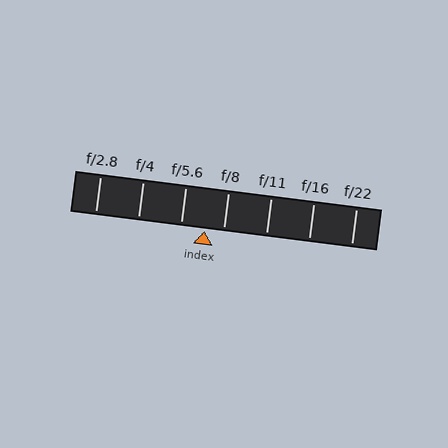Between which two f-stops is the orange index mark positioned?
The index mark is between f/5.6 and f/8.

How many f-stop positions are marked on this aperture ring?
There are 7 f-stop positions marked.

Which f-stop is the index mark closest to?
The index mark is closest to f/8.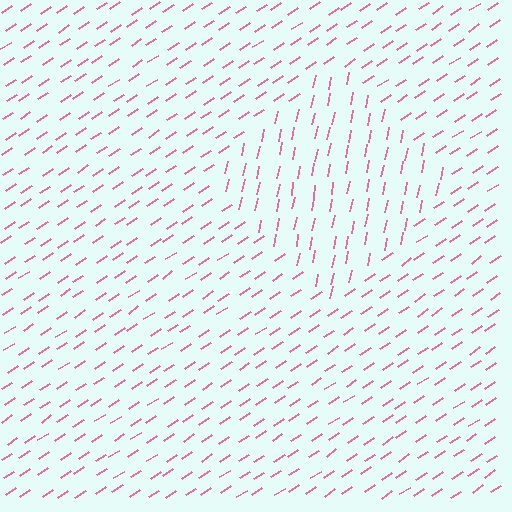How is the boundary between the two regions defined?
The boundary is defined purely by a change in line orientation (approximately 45 degrees difference). All lines are the same color and thickness.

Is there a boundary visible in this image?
Yes, there is a texture boundary formed by a change in line orientation.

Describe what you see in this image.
The image is filled with small pink line segments. A diamond region in the image has lines oriented differently from the surrounding lines, creating a visible texture boundary.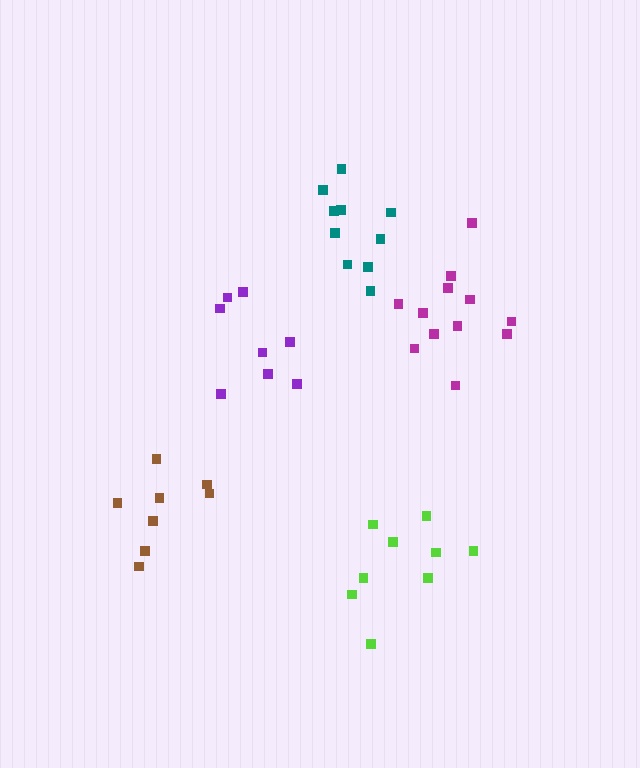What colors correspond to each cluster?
The clusters are colored: brown, purple, teal, lime, magenta.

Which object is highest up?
The teal cluster is topmost.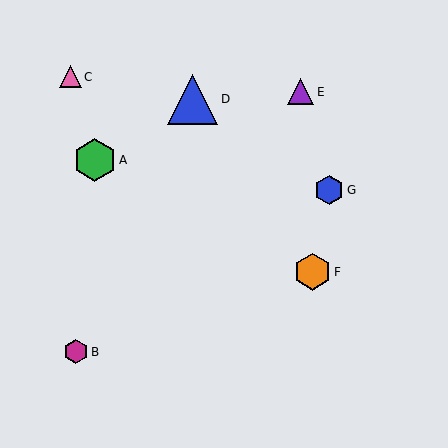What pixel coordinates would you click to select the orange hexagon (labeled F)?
Click at (312, 272) to select the orange hexagon F.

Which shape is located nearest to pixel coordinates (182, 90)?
The blue triangle (labeled D) at (193, 99) is nearest to that location.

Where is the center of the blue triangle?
The center of the blue triangle is at (193, 99).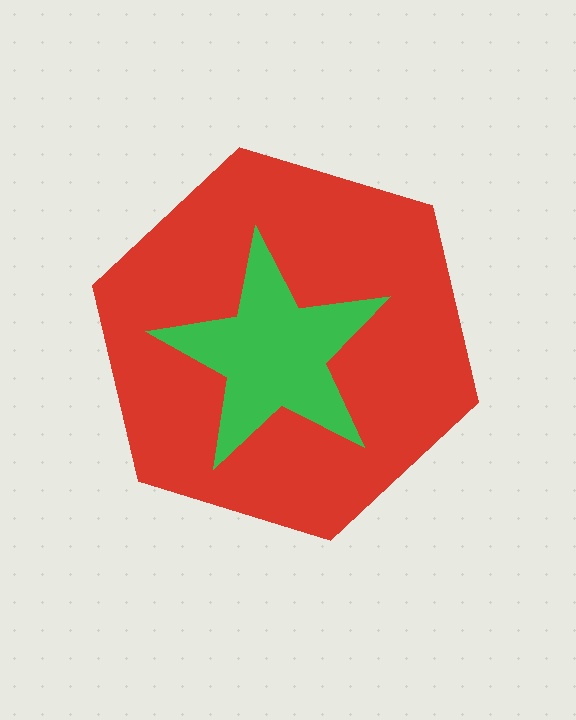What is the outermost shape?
The red hexagon.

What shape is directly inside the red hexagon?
The green star.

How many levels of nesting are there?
2.